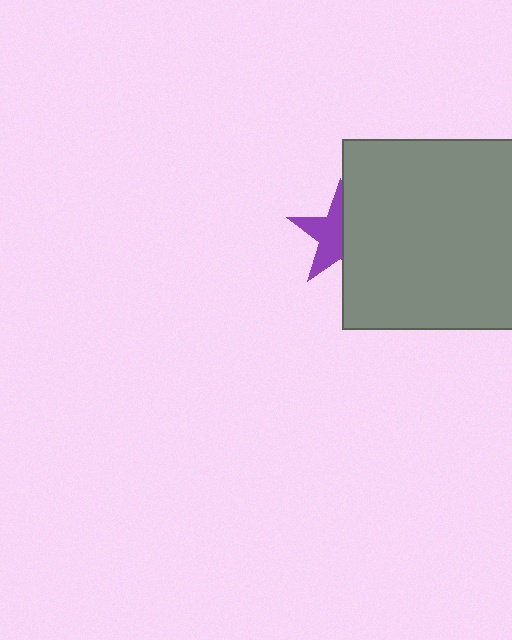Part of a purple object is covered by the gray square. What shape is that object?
It is a star.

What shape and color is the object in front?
The object in front is a gray square.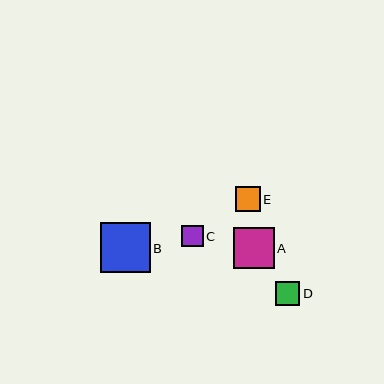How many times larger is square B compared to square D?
Square B is approximately 2.1 times the size of square D.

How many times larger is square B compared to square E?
Square B is approximately 2.0 times the size of square E.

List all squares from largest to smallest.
From largest to smallest: B, A, E, D, C.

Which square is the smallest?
Square C is the smallest with a size of approximately 21 pixels.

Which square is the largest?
Square B is the largest with a size of approximately 50 pixels.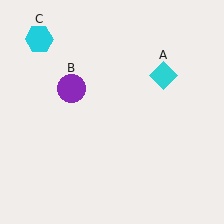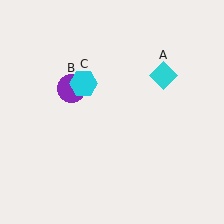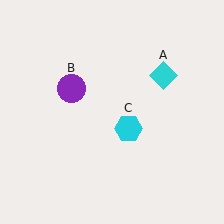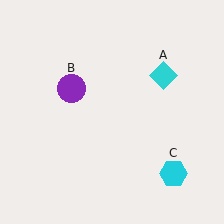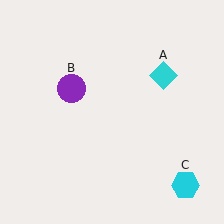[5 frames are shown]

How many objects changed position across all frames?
1 object changed position: cyan hexagon (object C).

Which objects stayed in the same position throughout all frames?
Cyan diamond (object A) and purple circle (object B) remained stationary.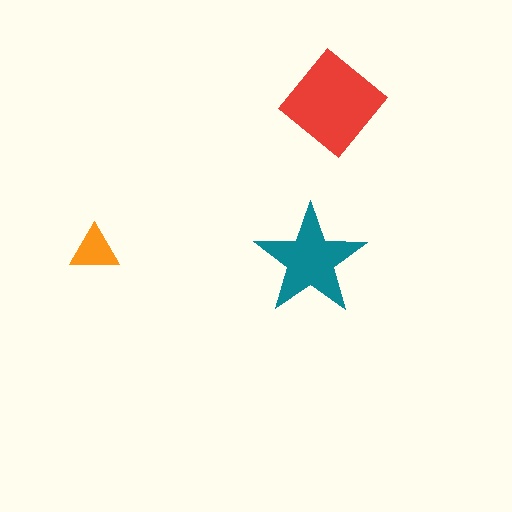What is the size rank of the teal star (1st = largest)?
2nd.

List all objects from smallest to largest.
The orange triangle, the teal star, the red diamond.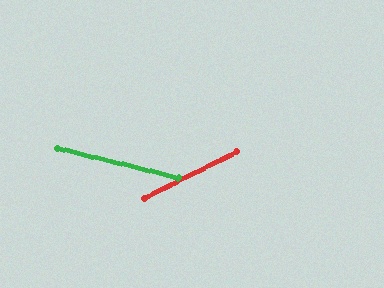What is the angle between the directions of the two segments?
Approximately 41 degrees.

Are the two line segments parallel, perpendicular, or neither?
Neither parallel nor perpendicular — they differ by about 41°.